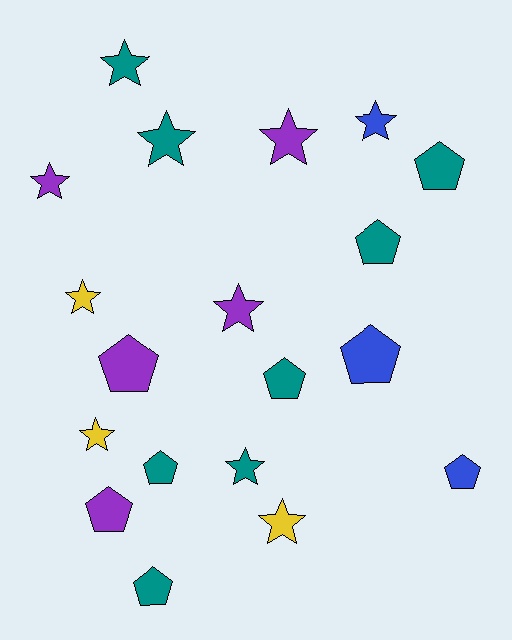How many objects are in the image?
There are 19 objects.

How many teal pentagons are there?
There are 5 teal pentagons.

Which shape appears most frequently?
Star, with 10 objects.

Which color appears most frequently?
Teal, with 8 objects.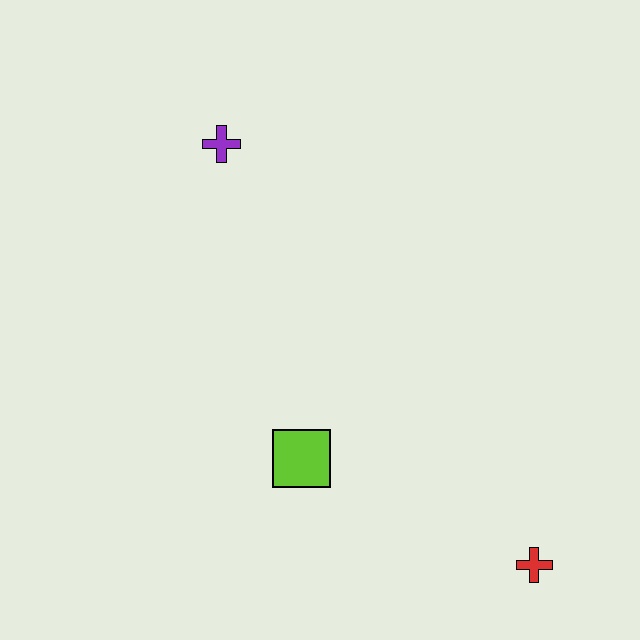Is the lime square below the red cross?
No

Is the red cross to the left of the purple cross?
No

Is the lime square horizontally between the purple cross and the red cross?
Yes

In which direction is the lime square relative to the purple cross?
The lime square is below the purple cross.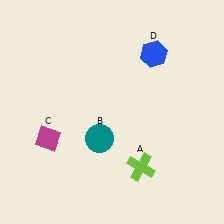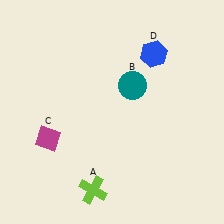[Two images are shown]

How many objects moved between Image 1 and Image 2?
2 objects moved between the two images.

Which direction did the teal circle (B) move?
The teal circle (B) moved up.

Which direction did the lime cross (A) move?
The lime cross (A) moved left.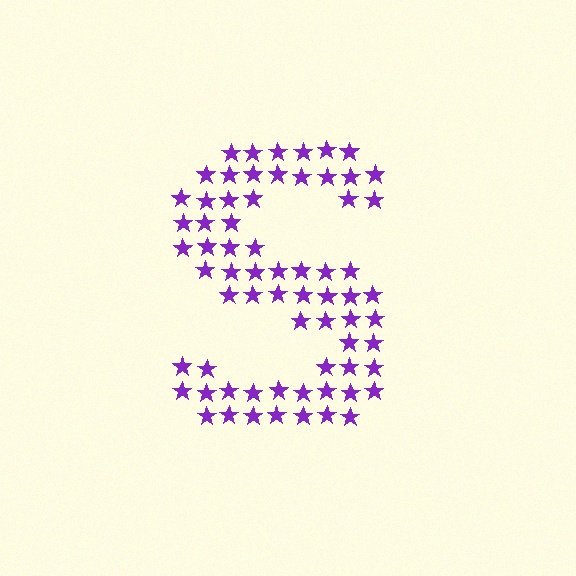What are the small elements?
The small elements are stars.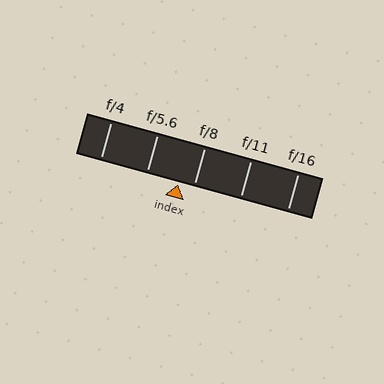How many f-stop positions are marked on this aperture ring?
There are 5 f-stop positions marked.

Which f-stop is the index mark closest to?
The index mark is closest to f/8.